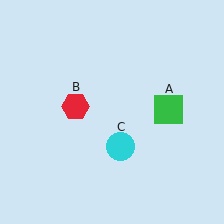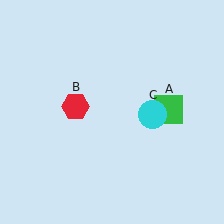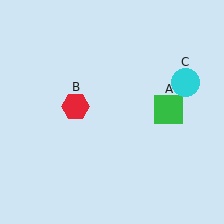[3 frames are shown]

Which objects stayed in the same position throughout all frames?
Green square (object A) and red hexagon (object B) remained stationary.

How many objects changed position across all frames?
1 object changed position: cyan circle (object C).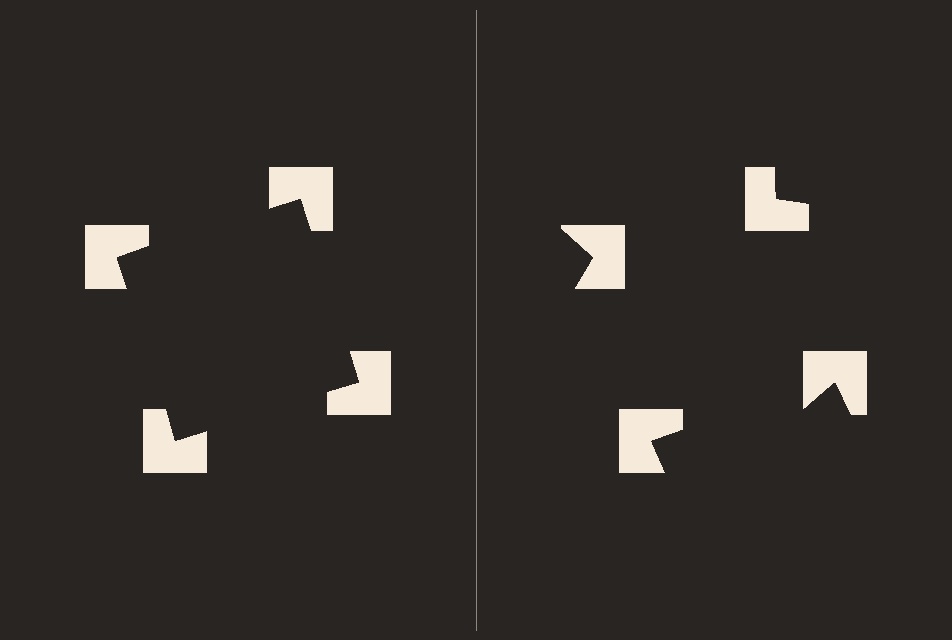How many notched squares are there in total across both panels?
8 — 4 on each side.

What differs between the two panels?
The notched squares are positioned identically on both sides; only the wedge orientations differ. On the left they align to a square; on the right they are misaligned.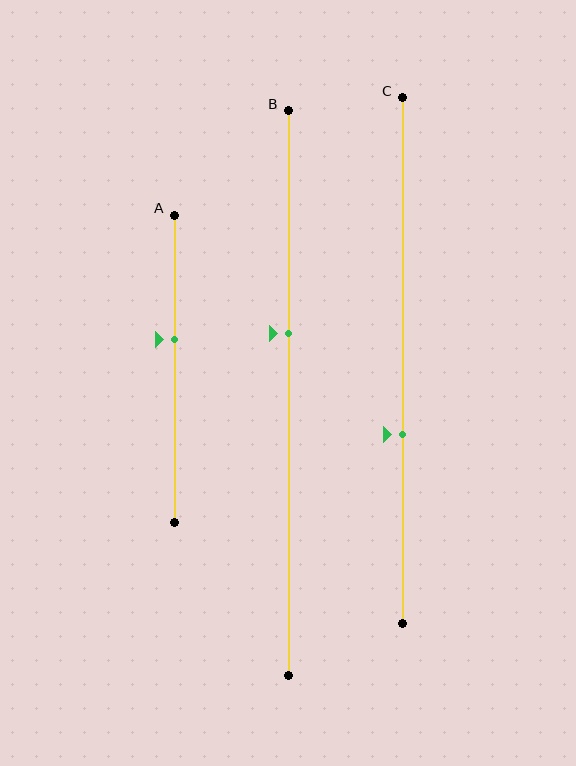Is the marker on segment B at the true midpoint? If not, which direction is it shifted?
No, the marker on segment B is shifted upward by about 11% of the segment length.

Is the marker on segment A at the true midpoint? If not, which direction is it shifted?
No, the marker on segment A is shifted upward by about 9% of the segment length.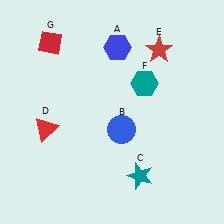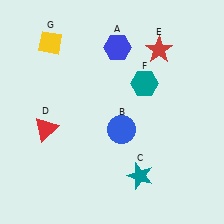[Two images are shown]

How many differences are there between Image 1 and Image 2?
There is 1 difference between the two images.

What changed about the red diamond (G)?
In Image 1, G is red. In Image 2, it changed to yellow.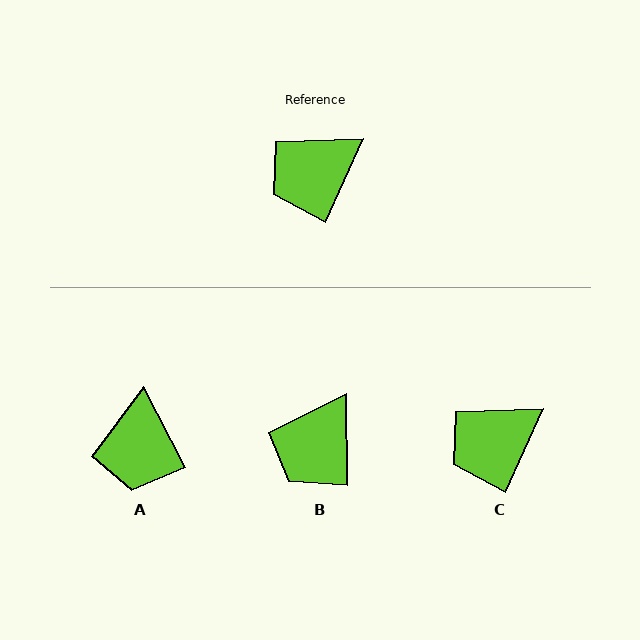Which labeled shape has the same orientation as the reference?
C.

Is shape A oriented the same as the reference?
No, it is off by about 52 degrees.